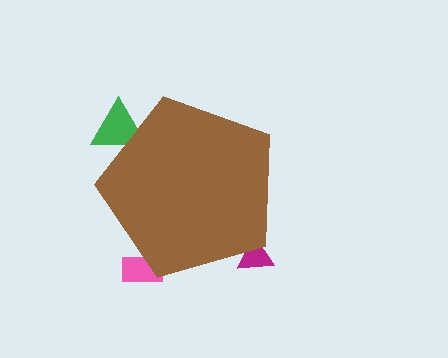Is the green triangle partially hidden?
Yes, the green triangle is partially hidden behind the brown pentagon.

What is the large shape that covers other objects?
A brown pentagon.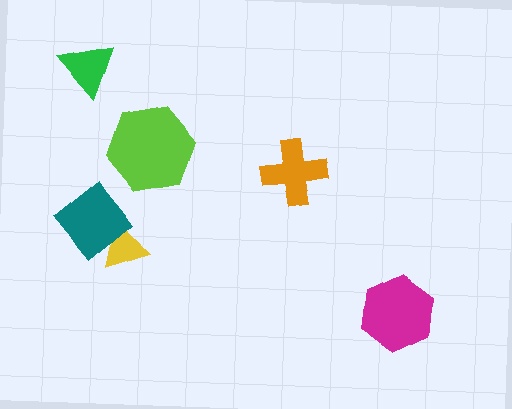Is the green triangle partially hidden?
No, no other shape covers it.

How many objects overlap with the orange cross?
0 objects overlap with the orange cross.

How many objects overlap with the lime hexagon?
0 objects overlap with the lime hexagon.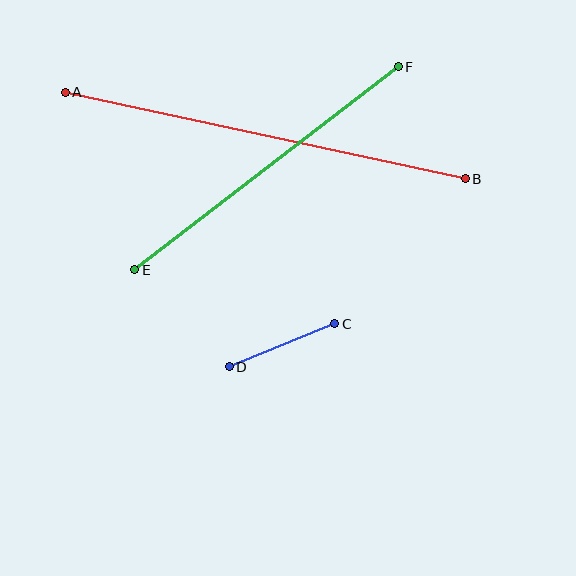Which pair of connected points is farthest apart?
Points A and B are farthest apart.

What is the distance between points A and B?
The distance is approximately 409 pixels.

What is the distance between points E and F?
The distance is approximately 332 pixels.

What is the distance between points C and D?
The distance is approximately 114 pixels.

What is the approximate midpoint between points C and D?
The midpoint is at approximately (282, 345) pixels.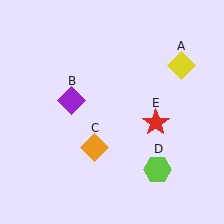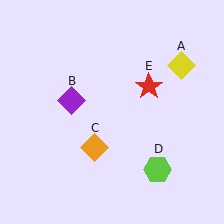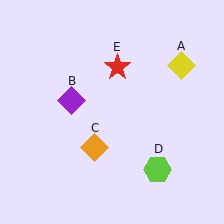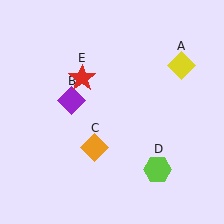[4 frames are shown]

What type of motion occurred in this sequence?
The red star (object E) rotated counterclockwise around the center of the scene.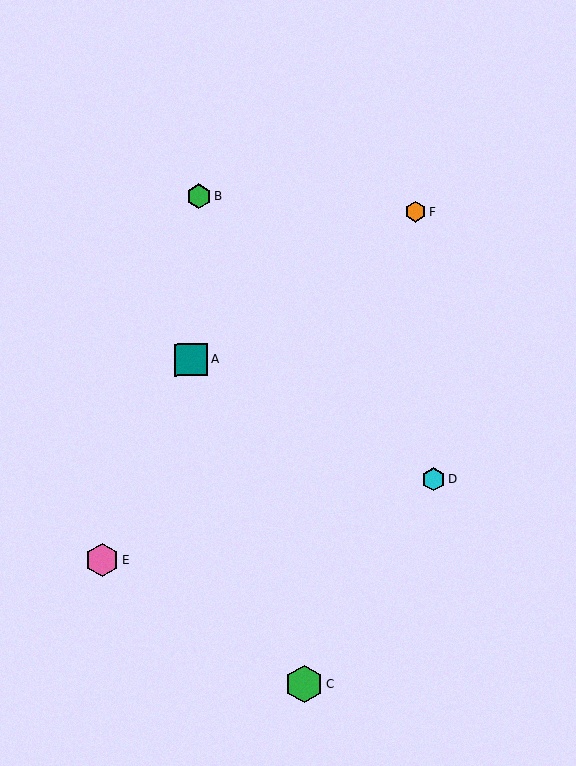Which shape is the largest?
The green hexagon (labeled C) is the largest.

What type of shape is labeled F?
Shape F is an orange hexagon.